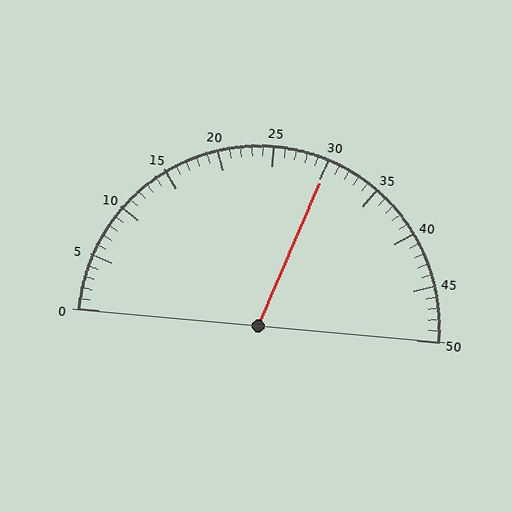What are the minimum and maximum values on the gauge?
The gauge ranges from 0 to 50.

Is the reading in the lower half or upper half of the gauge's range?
The reading is in the upper half of the range (0 to 50).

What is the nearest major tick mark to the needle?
The nearest major tick mark is 30.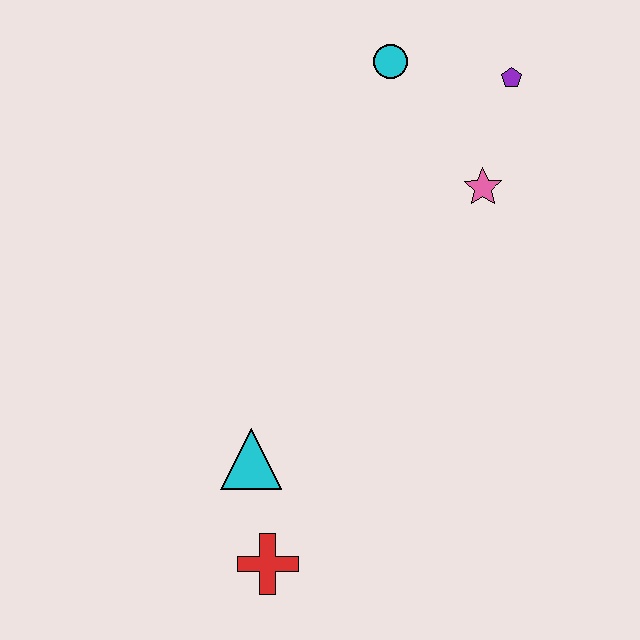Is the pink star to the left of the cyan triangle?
No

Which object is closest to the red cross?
The cyan triangle is closest to the red cross.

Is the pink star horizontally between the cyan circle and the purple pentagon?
Yes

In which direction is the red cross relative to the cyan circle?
The red cross is below the cyan circle.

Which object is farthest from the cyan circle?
The red cross is farthest from the cyan circle.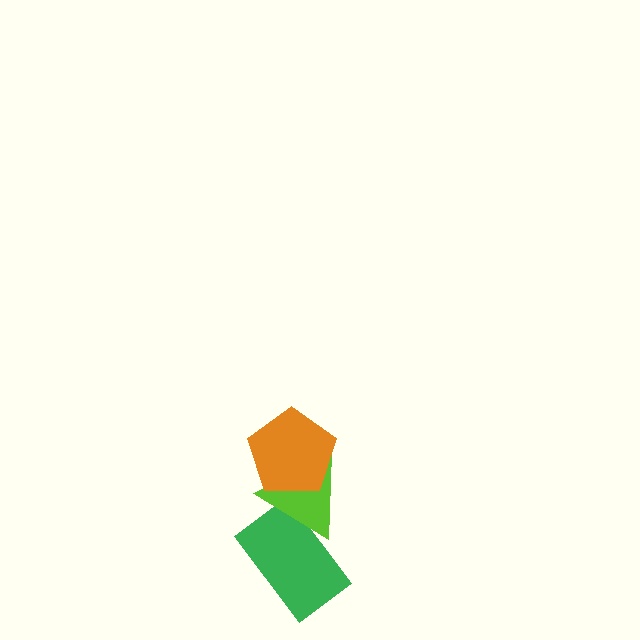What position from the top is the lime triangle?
The lime triangle is 2nd from the top.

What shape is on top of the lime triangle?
The orange pentagon is on top of the lime triangle.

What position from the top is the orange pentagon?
The orange pentagon is 1st from the top.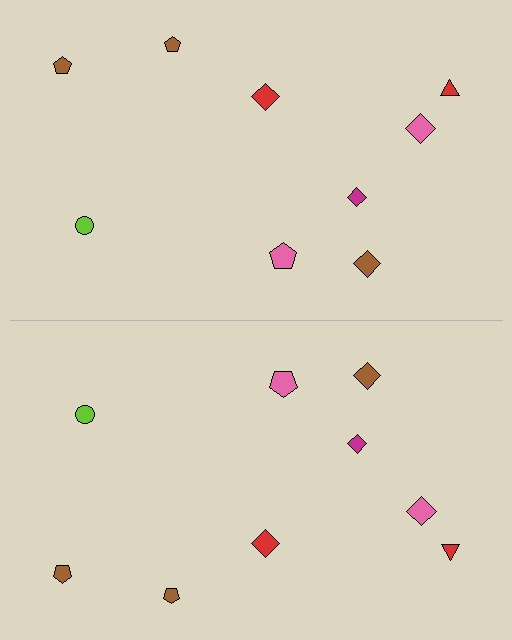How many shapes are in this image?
There are 18 shapes in this image.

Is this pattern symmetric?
Yes, this pattern has bilateral (reflection) symmetry.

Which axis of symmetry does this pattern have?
The pattern has a horizontal axis of symmetry running through the center of the image.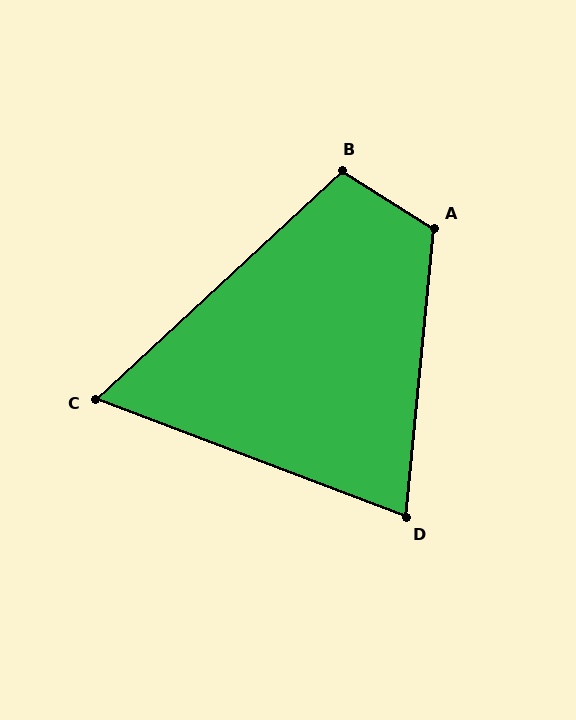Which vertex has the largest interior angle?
A, at approximately 116 degrees.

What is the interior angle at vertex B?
Approximately 105 degrees (obtuse).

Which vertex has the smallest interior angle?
C, at approximately 64 degrees.